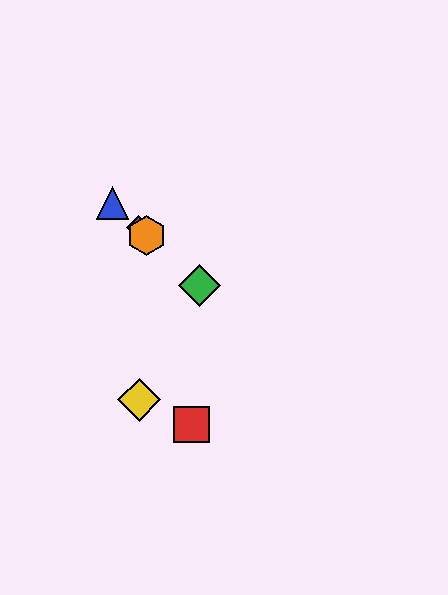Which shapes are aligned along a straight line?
The blue triangle, the green diamond, the purple diamond, the orange hexagon are aligned along a straight line.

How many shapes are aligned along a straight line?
4 shapes (the blue triangle, the green diamond, the purple diamond, the orange hexagon) are aligned along a straight line.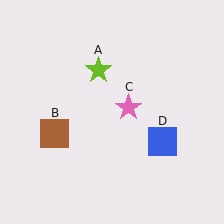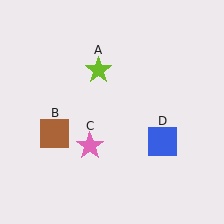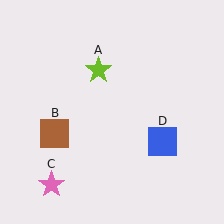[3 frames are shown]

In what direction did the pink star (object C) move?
The pink star (object C) moved down and to the left.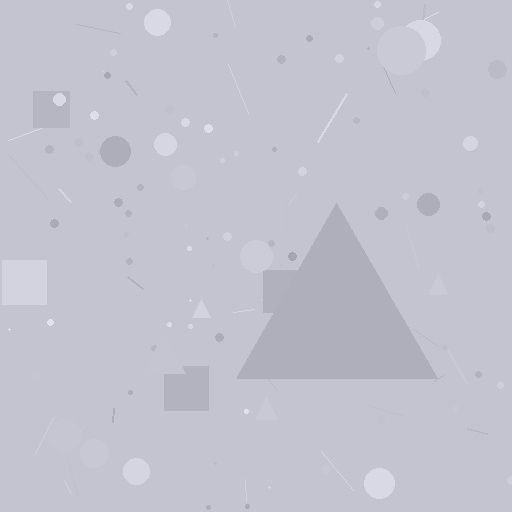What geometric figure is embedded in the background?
A triangle is embedded in the background.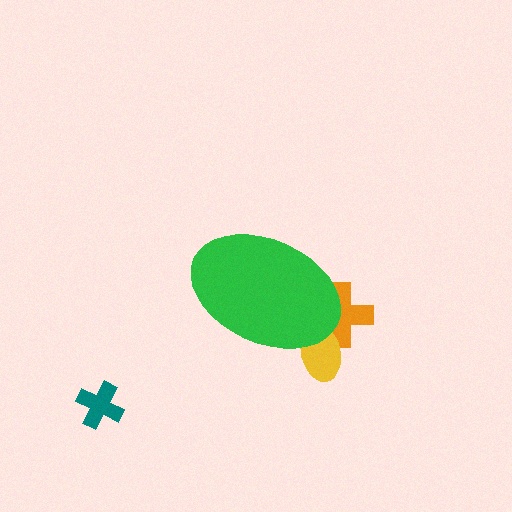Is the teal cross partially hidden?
No, the teal cross is fully visible.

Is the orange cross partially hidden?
Yes, the orange cross is partially hidden behind the green ellipse.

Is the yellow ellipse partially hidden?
Yes, the yellow ellipse is partially hidden behind the green ellipse.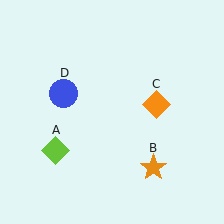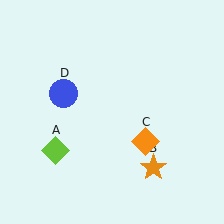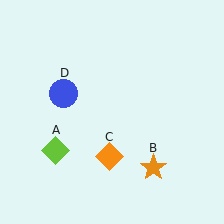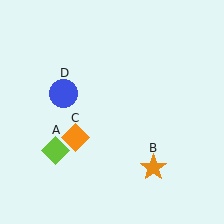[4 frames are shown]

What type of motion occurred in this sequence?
The orange diamond (object C) rotated clockwise around the center of the scene.